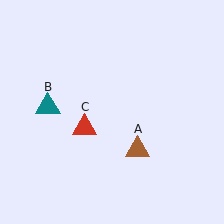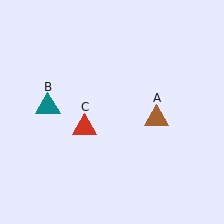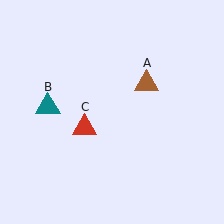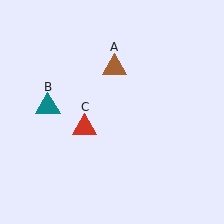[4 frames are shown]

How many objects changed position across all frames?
1 object changed position: brown triangle (object A).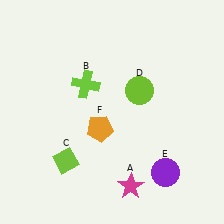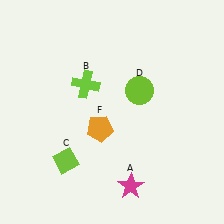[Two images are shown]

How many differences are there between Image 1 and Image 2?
There is 1 difference between the two images.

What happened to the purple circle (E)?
The purple circle (E) was removed in Image 2. It was in the bottom-right area of Image 1.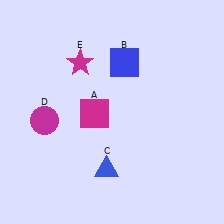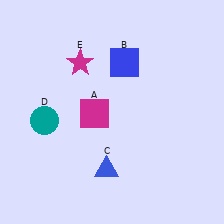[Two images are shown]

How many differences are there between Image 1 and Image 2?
There is 1 difference between the two images.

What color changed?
The circle (D) changed from magenta in Image 1 to teal in Image 2.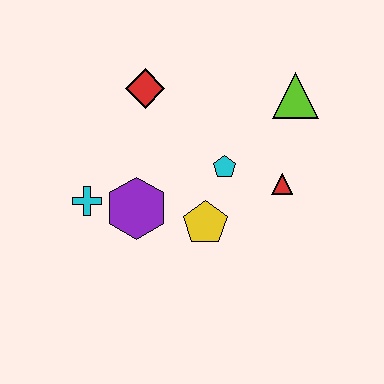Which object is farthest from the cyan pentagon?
The cyan cross is farthest from the cyan pentagon.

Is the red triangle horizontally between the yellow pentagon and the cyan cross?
No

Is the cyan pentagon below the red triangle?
No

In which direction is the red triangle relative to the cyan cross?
The red triangle is to the right of the cyan cross.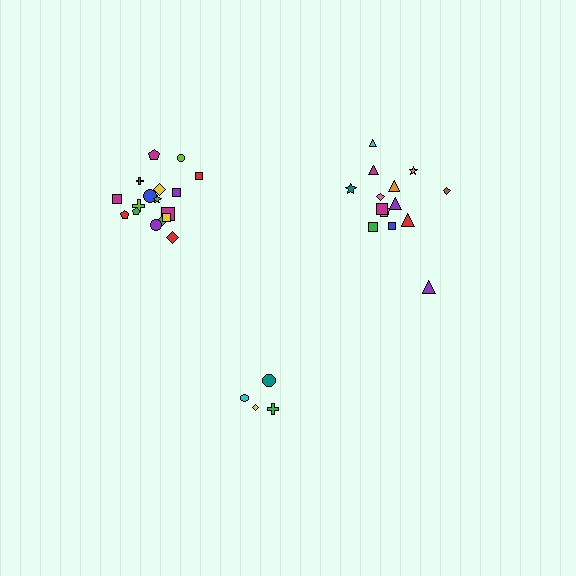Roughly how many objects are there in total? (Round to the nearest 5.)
Roughly 35 objects in total.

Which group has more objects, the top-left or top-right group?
The top-left group.